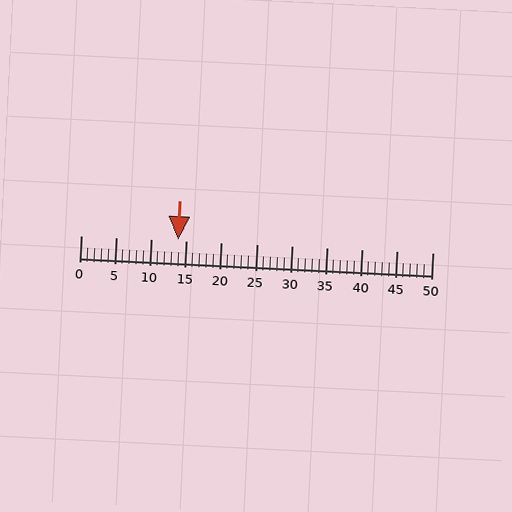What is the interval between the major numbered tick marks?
The major tick marks are spaced 5 units apart.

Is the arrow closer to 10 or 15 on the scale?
The arrow is closer to 15.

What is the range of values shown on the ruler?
The ruler shows values from 0 to 50.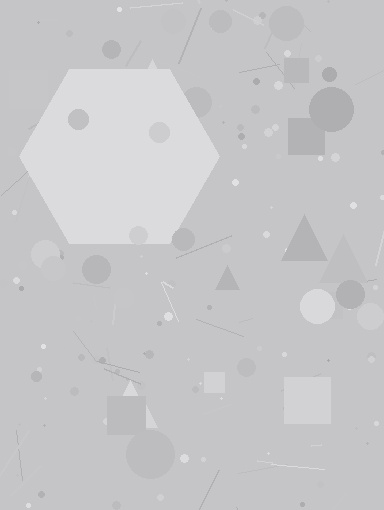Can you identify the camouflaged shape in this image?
The camouflaged shape is a hexagon.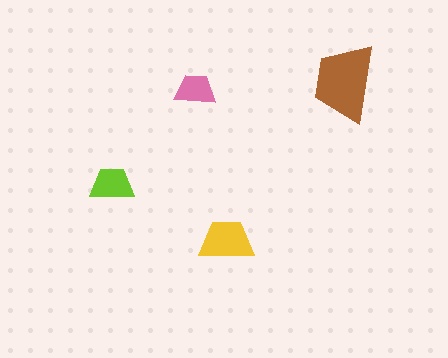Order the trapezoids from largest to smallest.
the brown one, the yellow one, the lime one, the pink one.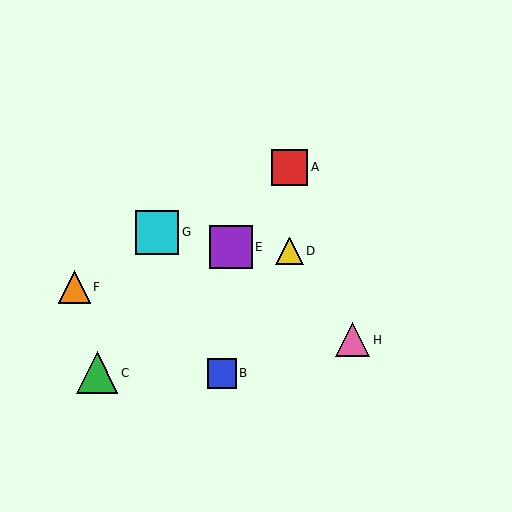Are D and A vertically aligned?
Yes, both are at x≈290.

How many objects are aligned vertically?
2 objects (A, D) are aligned vertically.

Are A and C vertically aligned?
No, A is at x≈290 and C is at x≈97.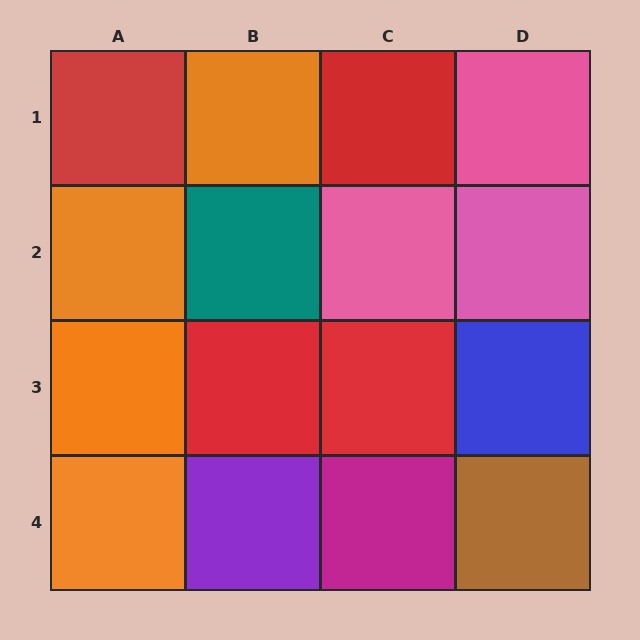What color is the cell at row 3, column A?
Orange.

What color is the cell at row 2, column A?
Orange.